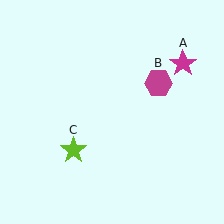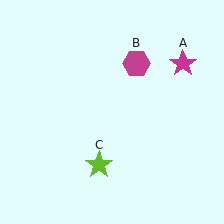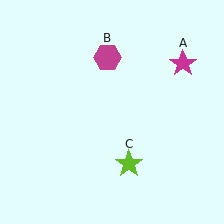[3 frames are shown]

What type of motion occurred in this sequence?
The magenta hexagon (object B), lime star (object C) rotated counterclockwise around the center of the scene.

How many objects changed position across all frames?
2 objects changed position: magenta hexagon (object B), lime star (object C).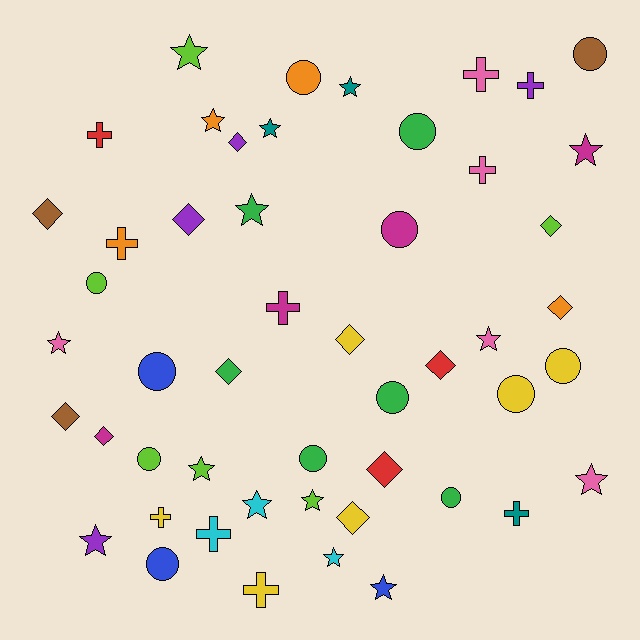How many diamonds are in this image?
There are 12 diamonds.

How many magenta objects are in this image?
There are 4 magenta objects.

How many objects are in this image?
There are 50 objects.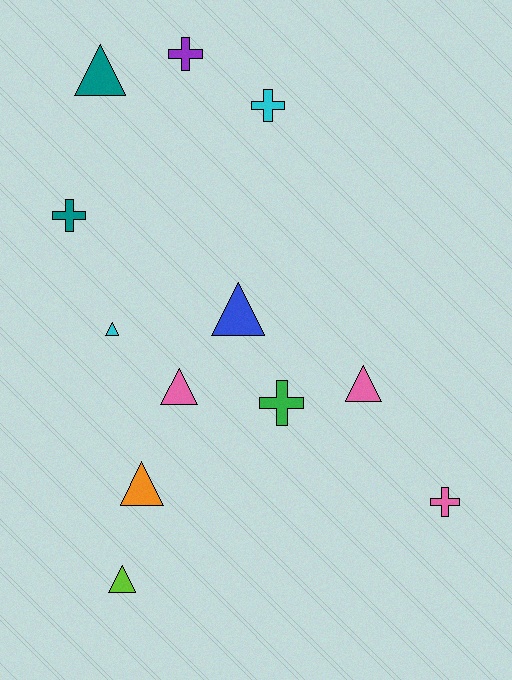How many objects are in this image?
There are 12 objects.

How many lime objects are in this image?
There is 1 lime object.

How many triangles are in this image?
There are 7 triangles.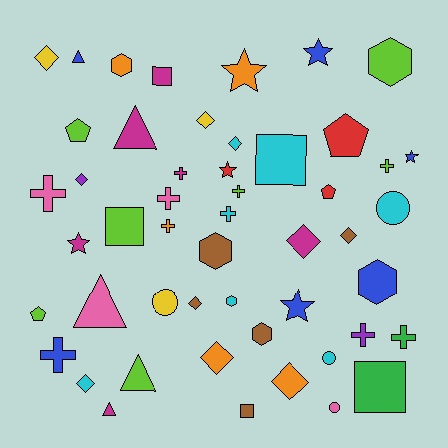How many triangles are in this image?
There are 5 triangles.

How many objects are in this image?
There are 50 objects.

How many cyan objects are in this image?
There are 7 cyan objects.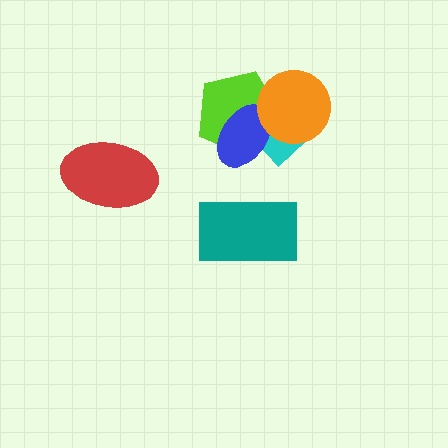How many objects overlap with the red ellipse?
0 objects overlap with the red ellipse.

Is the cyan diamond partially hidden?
Yes, it is partially covered by another shape.